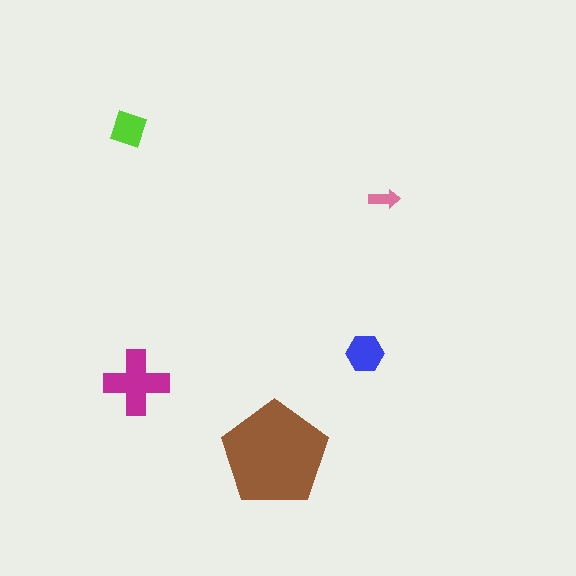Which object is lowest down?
The brown pentagon is bottommost.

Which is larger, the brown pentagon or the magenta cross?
The brown pentagon.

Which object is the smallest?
The pink arrow.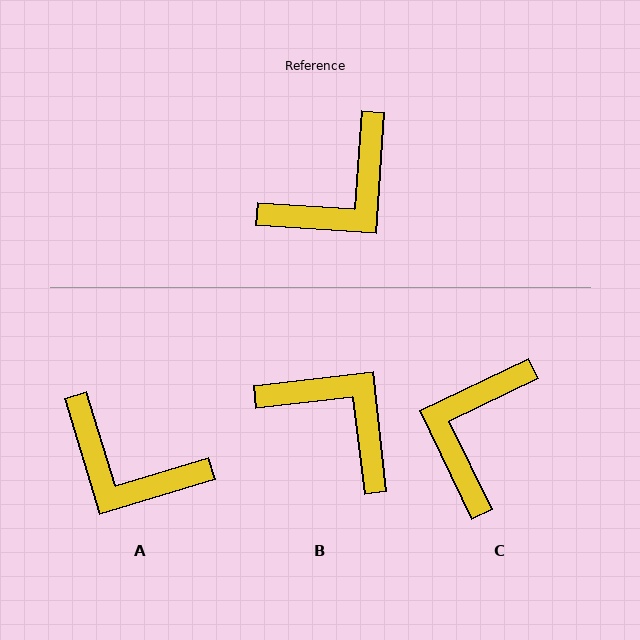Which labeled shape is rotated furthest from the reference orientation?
C, about 150 degrees away.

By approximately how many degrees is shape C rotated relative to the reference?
Approximately 150 degrees clockwise.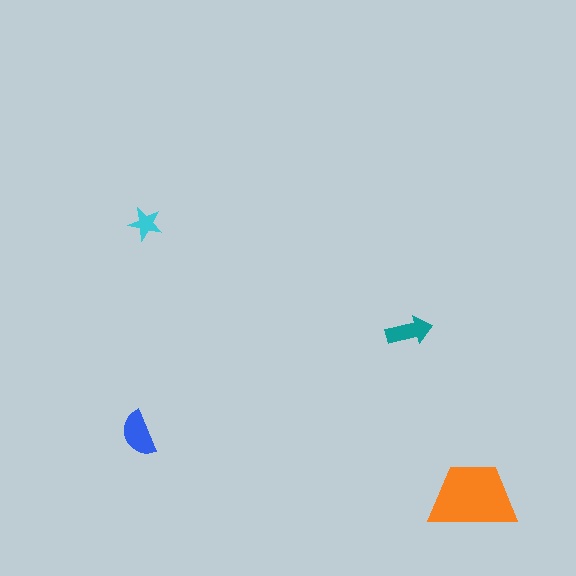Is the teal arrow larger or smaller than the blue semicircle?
Smaller.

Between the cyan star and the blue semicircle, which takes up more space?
The blue semicircle.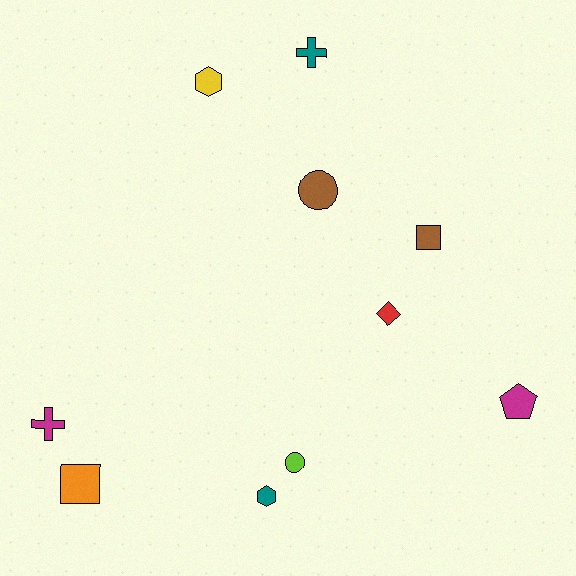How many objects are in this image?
There are 10 objects.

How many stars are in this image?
There are no stars.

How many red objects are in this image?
There is 1 red object.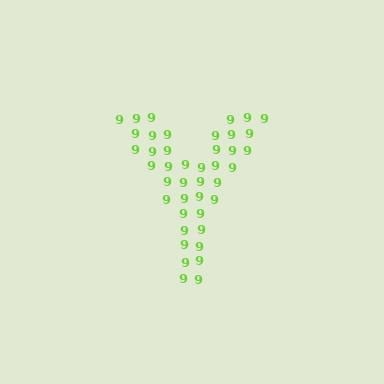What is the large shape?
The large shape is the letter Y.